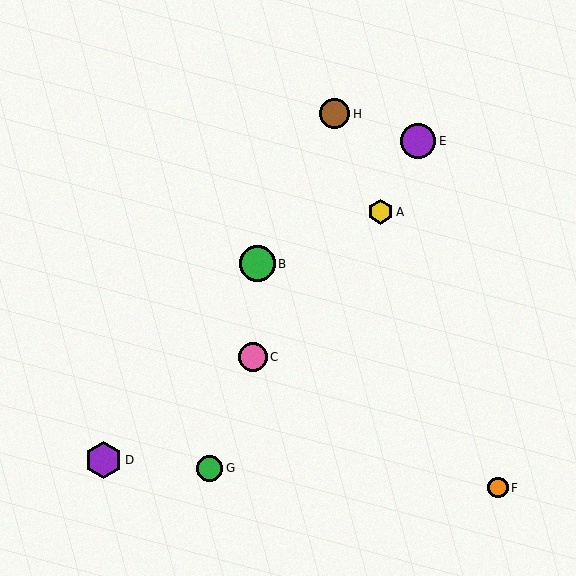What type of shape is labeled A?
Shape A is a yellow hexagon.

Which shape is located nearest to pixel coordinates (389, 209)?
The yellow hexagon (labeled A) at (380, 212) is nearest to that location.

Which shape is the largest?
The purple hexagon (labeled D) is the largest.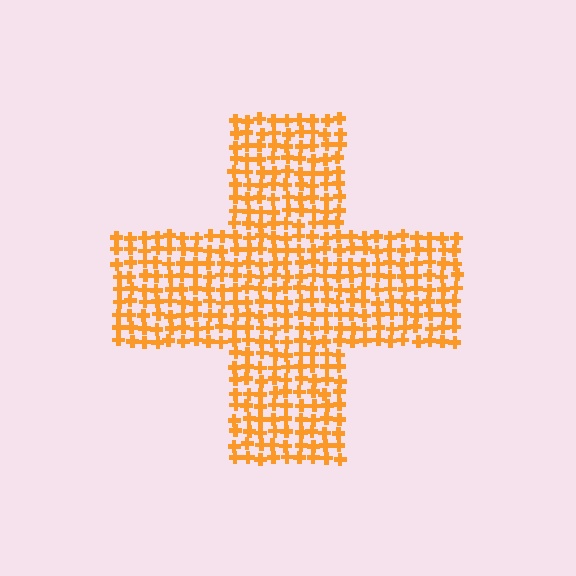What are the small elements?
The small elements are crosses.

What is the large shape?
The large shape is a cross.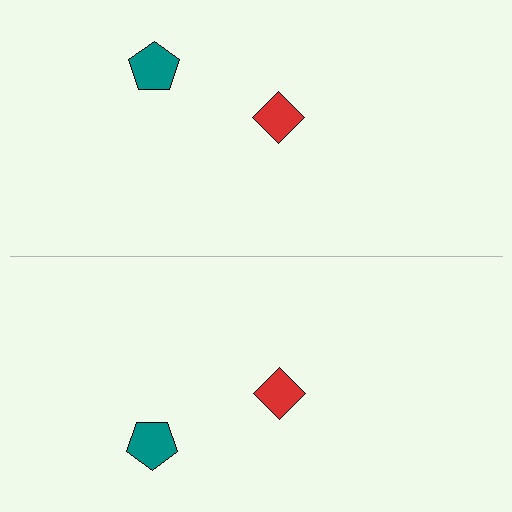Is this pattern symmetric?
Yes, this pattern has bilateral (reflection) symmetry.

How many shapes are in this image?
There are 4 shapes in this image.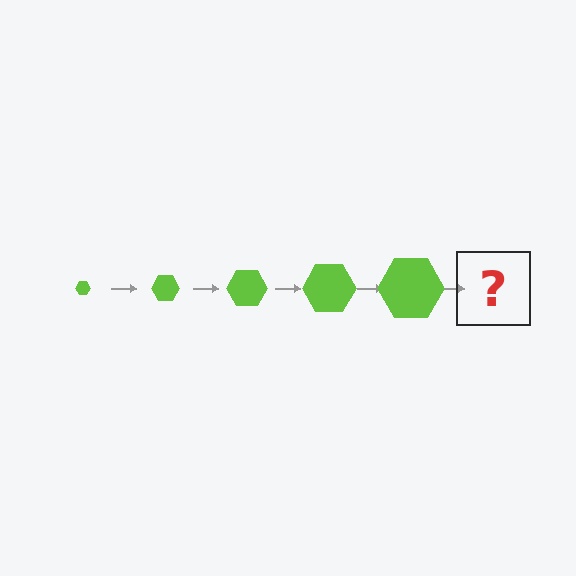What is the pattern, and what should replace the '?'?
The pattern is that the hexagon gets progressively larger each step. The '?' should be a lime hexagon, larger than the previous one.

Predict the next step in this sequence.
The next step is a lime hexagon, larger than the previous one.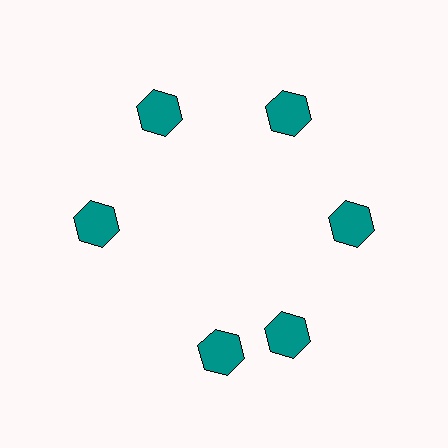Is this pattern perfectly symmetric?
No. The 6 teal hexagons are arranged in a ring, but one element near the 7 o'clock position is rotated out of alignment along the ring, breaking the 6-fold rotational symmetry.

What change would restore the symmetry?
The symmetry would be restored by rotating it back into even spacing with its neighbors so that all 6 hexagons sit at equal angles and equal distance from the center.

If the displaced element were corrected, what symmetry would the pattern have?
It would have 6-fold rotational symmetry — the pattern would map onto itself every 60 degrees.